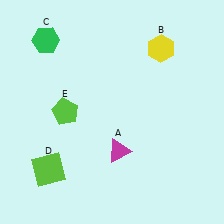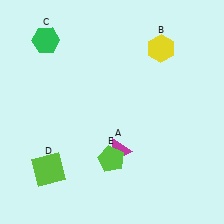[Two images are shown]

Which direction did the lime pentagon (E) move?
The lime pentagon (E) moved down.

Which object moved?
The lime pentagon (E) moved down.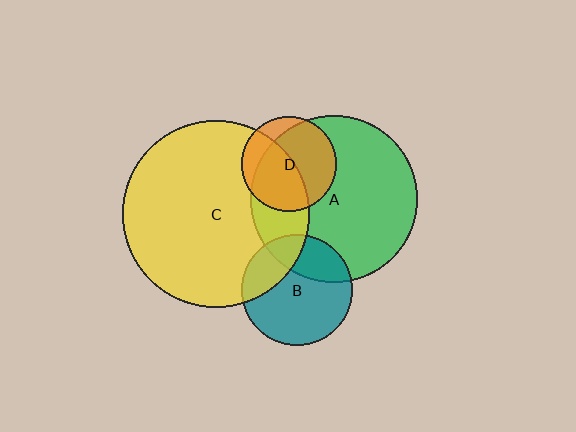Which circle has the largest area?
Circle C (yellow).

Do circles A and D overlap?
Yes.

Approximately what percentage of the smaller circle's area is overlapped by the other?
Approximately 80%.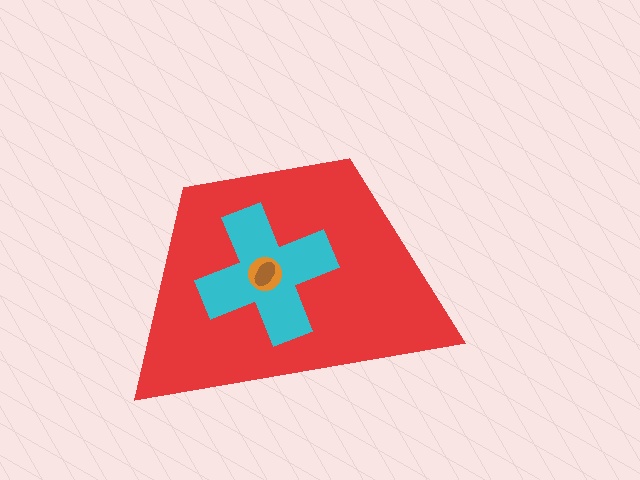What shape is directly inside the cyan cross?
The orange circle.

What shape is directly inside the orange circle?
The brown ellipse.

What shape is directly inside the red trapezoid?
The cyan cross.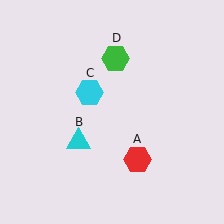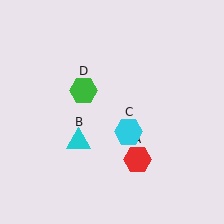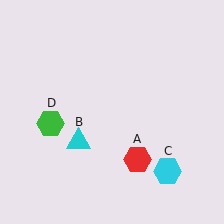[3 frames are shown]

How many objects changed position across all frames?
2 objects changed position: cyan hexagon (object C), green hexagon (object D).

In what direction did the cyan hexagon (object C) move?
The cyan hexagon (object C) moved down and to the right.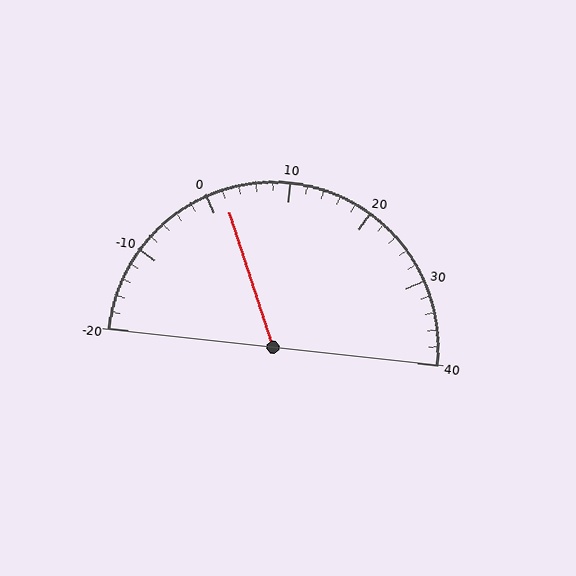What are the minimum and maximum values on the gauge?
The gauge ranges from -20 to 40.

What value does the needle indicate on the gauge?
The needle indicates approximately 2.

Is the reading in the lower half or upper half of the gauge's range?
The reading is in the lower half of the range (-20 to 40).